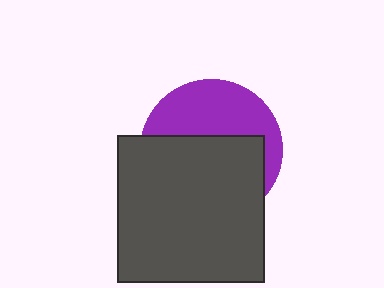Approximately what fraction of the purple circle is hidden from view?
Roughly 58% of the purple circle is hidden behind the dark gray square.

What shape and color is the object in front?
The object in front is a dark gray square.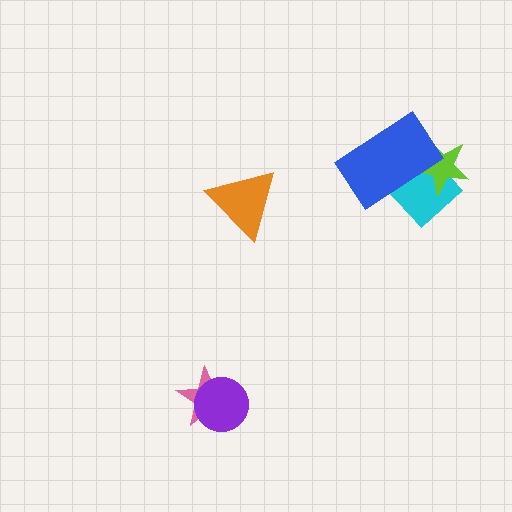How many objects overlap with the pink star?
1 object overlaps with the pink star.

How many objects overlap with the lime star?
2 objects overlap with the lime star.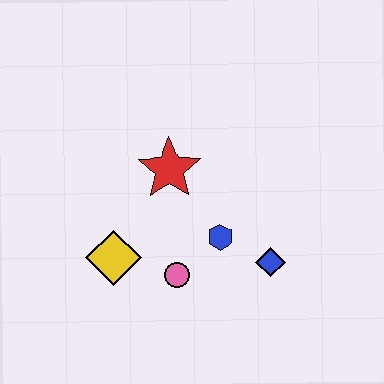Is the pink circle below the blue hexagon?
Yes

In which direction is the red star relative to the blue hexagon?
The red star is above the blue hexagon.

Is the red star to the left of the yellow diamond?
No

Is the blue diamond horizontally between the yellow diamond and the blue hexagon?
No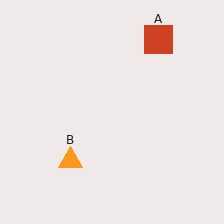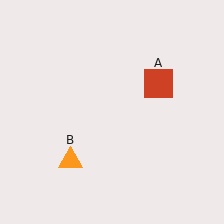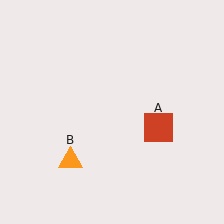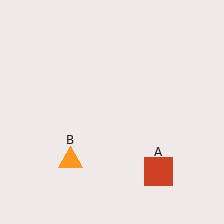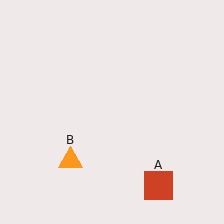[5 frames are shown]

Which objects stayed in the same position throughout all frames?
Orange triangle (object B) remained stationary.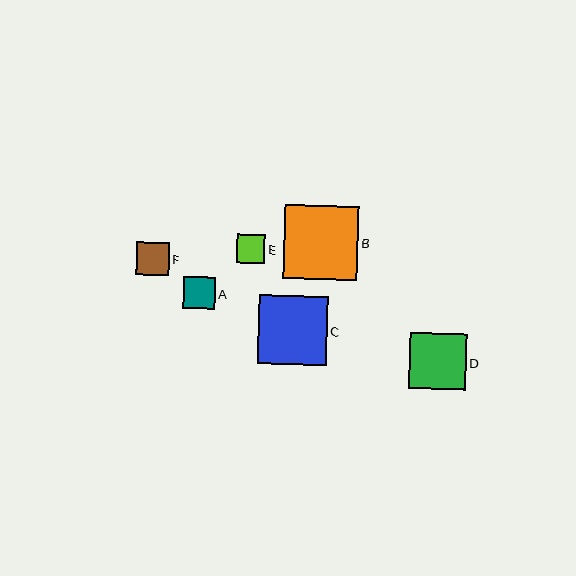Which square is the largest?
Square B is the largest with a size of approximately 74 pixels.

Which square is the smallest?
Square E is the smallest with a size of approximately 28 pixels.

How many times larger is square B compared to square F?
Square B is approximately 2.3 times the size of square F.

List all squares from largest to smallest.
From largest to smallest: B, C, D, F, A, E.